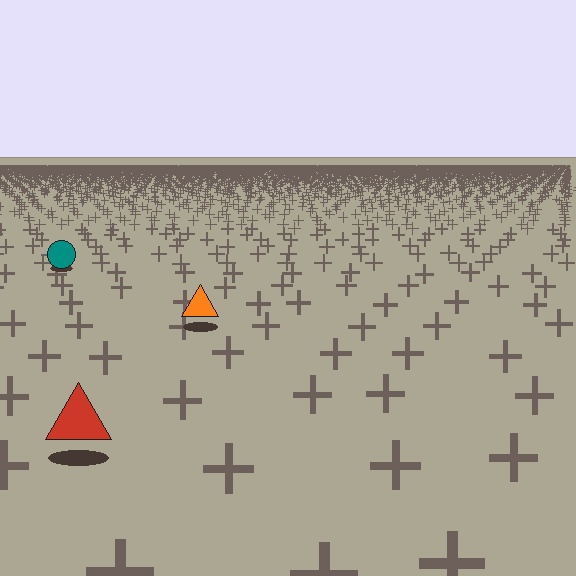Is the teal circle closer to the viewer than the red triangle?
No. The red triangle is closer — you can tell from the texture gradient: the ground texture is coarser near it.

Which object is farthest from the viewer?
The teal circle is farthest from the viewer. It appears smaller and the ground texture around it is denser.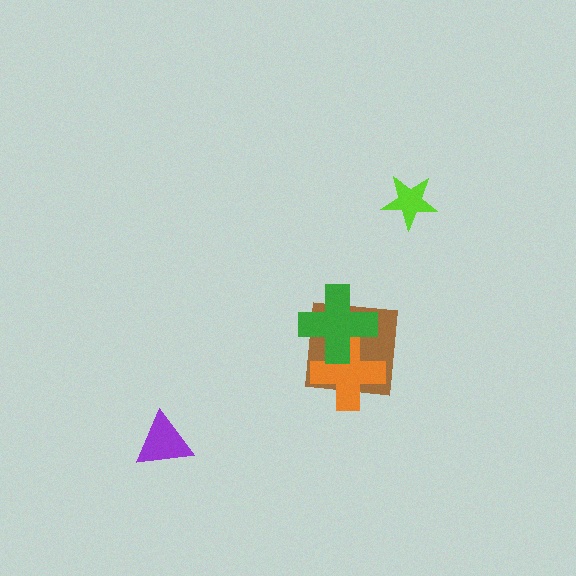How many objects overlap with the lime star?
0 objects overlap with the lime star.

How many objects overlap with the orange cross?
2 objects overlap with the orange cross.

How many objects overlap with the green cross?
2 objects overlap with the green cross.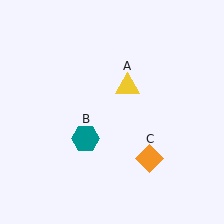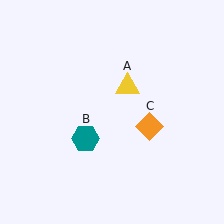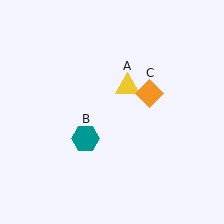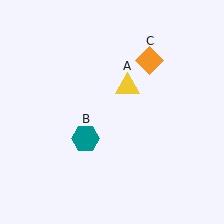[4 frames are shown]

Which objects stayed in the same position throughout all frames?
Yellow triangle (object A) and teal hexagon (object B) remained stationary.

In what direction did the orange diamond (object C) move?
The orange diamond (object C) moved up.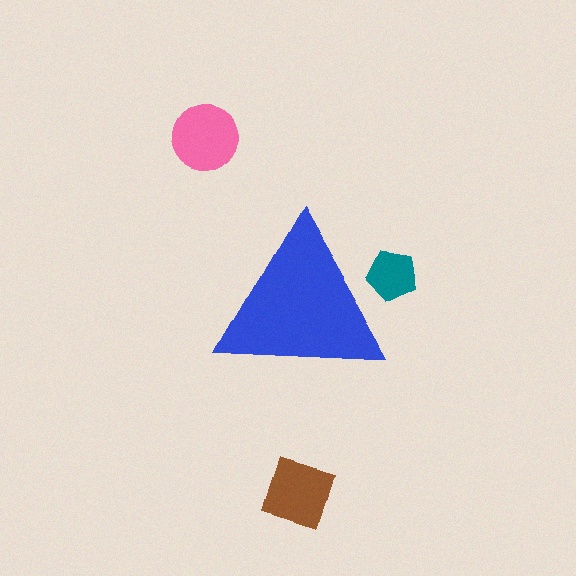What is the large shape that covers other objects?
A blue triangle.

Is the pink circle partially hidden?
No, the pink circle is fully visible.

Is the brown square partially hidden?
No, the brown square is fully visible.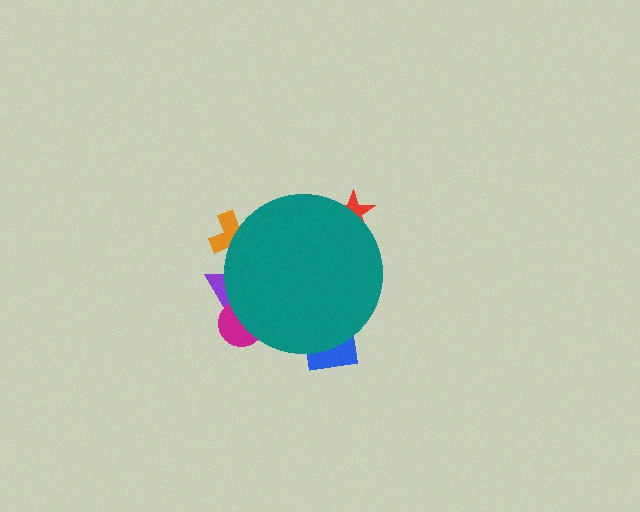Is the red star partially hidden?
Yes, the red star is partially hidden behind the teal circle.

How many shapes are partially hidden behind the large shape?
5 shapes are partially hidden.